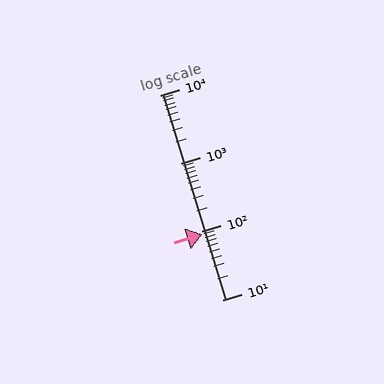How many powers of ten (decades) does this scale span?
The scale spans 3 decades, from 10 to 10000.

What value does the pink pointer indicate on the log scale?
The pointer indicates approximately 92.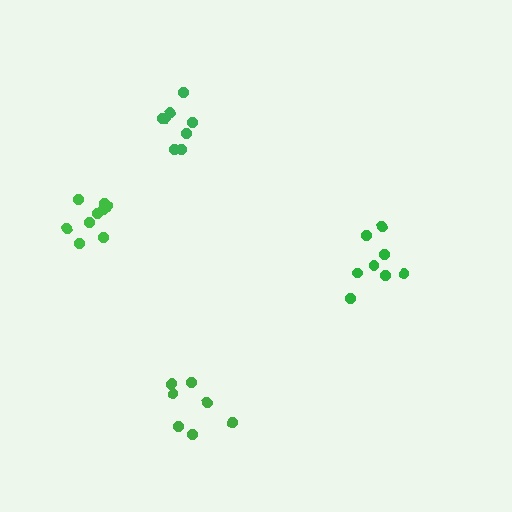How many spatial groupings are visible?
There are 4 spatial groupings.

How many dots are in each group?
Group 1: 7 dots, Group 2: 9 dots, Group 3: 8 dots, Group 4: 8 dots (32 total).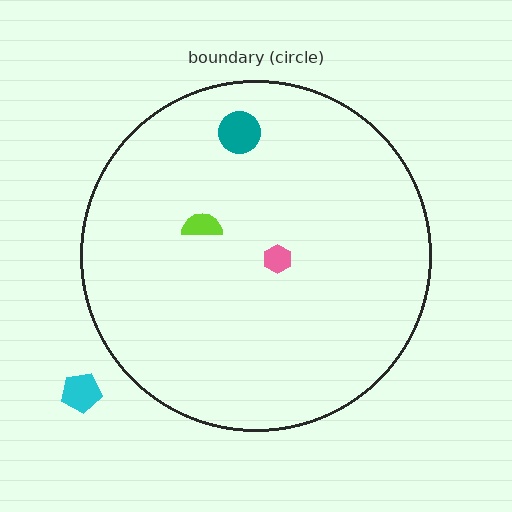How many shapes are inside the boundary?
3 inside, 1 outside.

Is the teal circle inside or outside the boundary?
Inside.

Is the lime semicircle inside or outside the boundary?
Inside.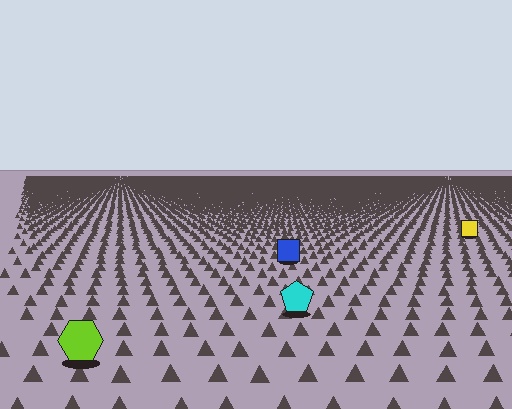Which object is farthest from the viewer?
The yellow square is farthest from the viewer. It appears smaller and the ground texture around it is denser.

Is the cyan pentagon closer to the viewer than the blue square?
Yes. The cyan pentagon is closer — you can tell from the texture gradient: the ground texture is coarser near it.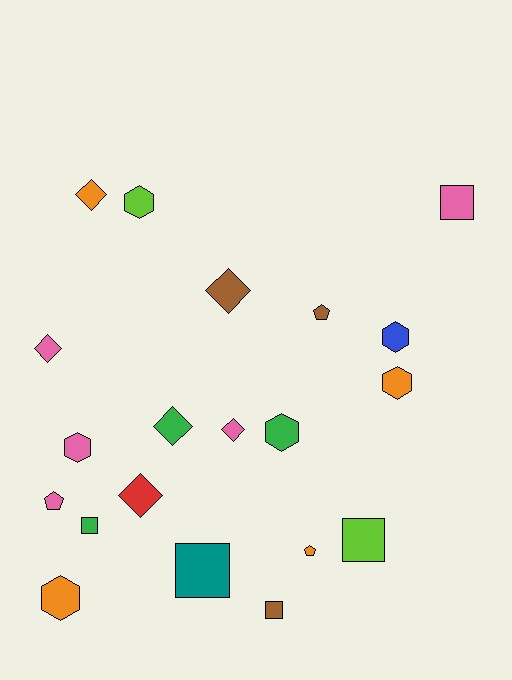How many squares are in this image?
There are 5 squares.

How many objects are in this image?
There are 20 objects.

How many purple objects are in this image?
There are no purple objects.